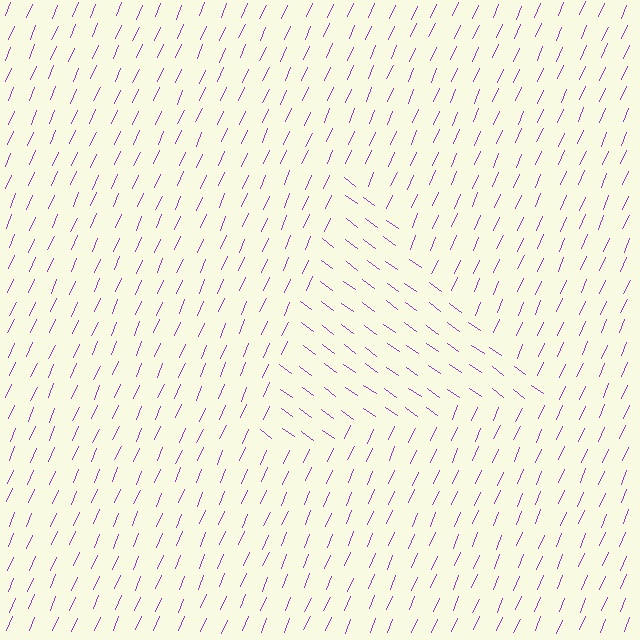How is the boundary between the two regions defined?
The boundary is defined purely by a change in line orientation (approximately 77 degrees difference). All lines are the same color and thickness.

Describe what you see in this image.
The image is filled with small purple line segments. A triangle region in the image has lines oriented differently from the surrounding lines, creating a visible texture boundary.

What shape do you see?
I see a triangle.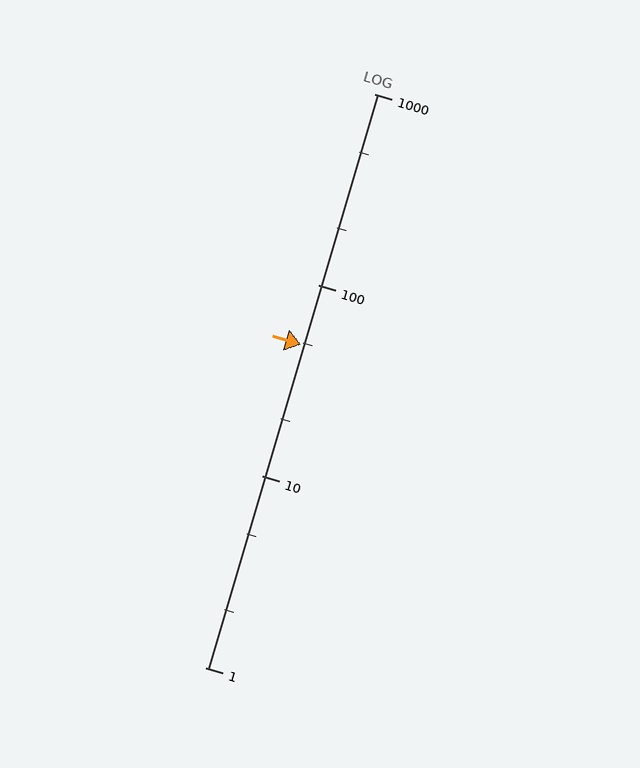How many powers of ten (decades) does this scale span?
The scale spans 3 decades, from 1 to 1000.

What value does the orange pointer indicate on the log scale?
The pointer indicates approximately 49.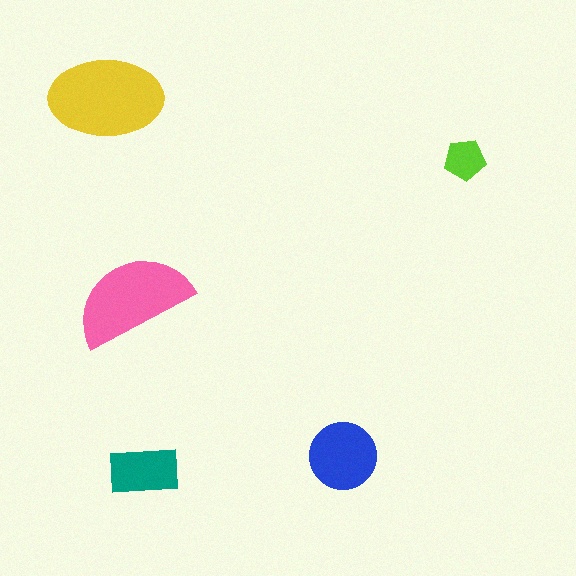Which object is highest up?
The yellow ellipse is topmost.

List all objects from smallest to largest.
The lime pentagon, the teal rectangle, the blue circle, the pink semicircle, the yellow ellipse.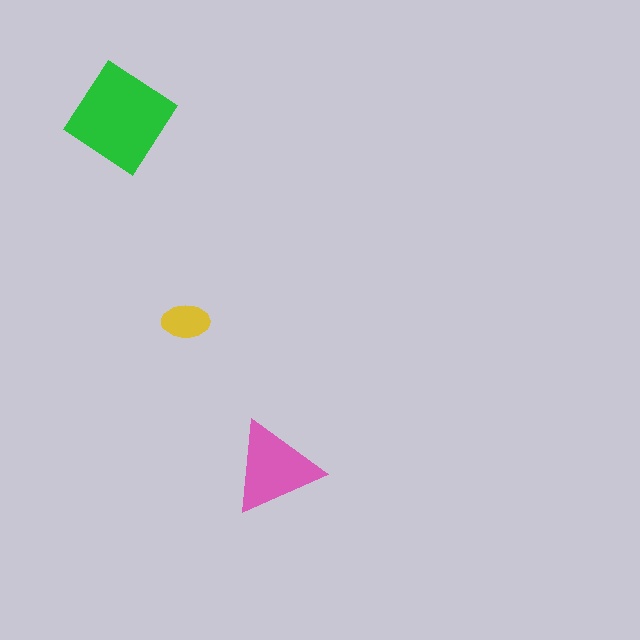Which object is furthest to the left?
The green diamond is leftmost.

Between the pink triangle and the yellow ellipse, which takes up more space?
The pink triangle.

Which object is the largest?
The green diamond.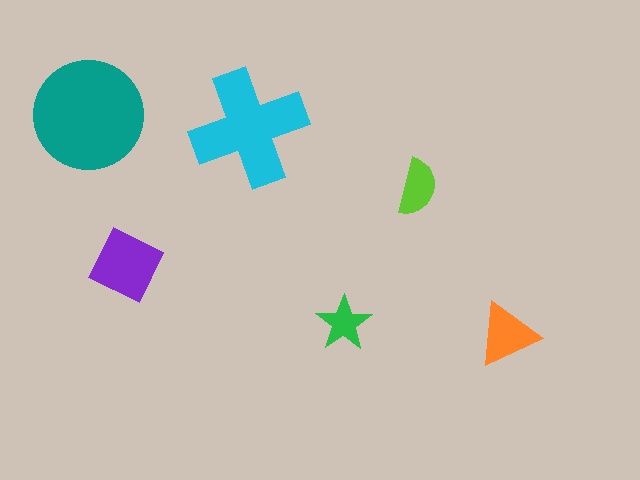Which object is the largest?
The teal circle.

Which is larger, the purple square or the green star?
The purple square.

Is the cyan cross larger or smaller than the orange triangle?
Larger.